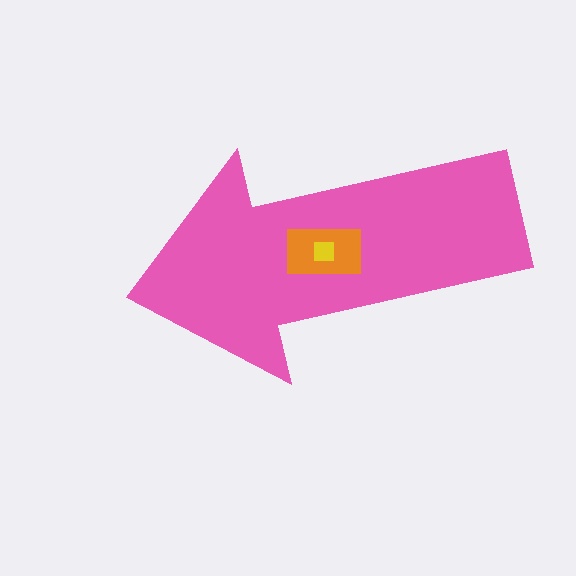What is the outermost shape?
The pink arrow.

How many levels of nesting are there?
3.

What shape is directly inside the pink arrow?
The orange rectangle.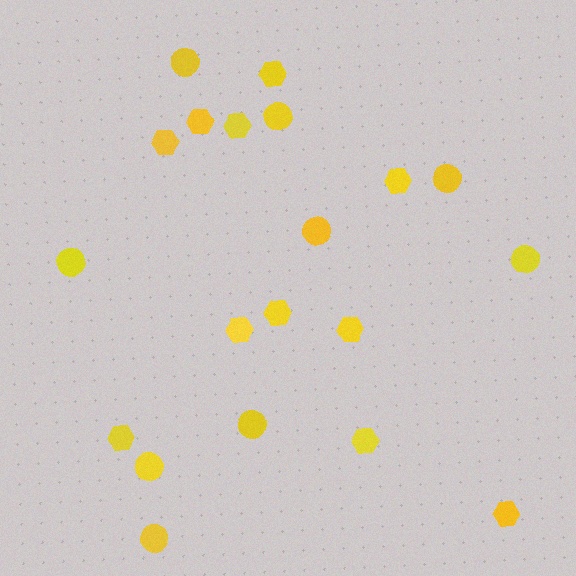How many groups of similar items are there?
There are 2 groups: one group of hexagons (11) and one group of circles (9).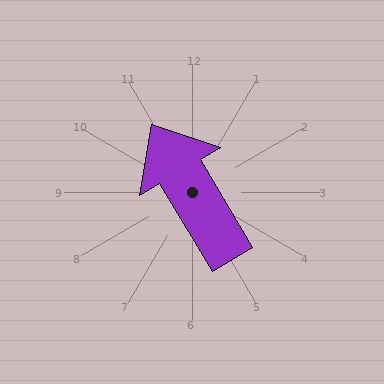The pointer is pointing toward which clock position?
Roughly 11 o'clock.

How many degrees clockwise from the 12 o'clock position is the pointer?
Approximately 329 degrees.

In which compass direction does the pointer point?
Northwest.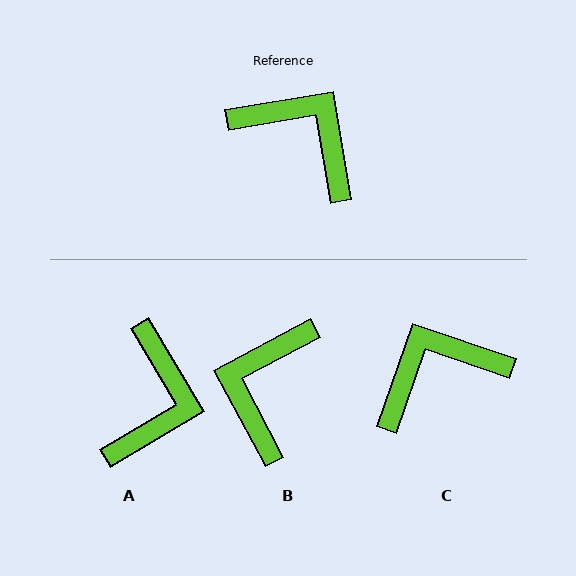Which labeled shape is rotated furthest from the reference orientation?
B, about 109 degrees away.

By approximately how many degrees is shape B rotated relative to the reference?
Approximately 109 degrees counter-clockwise.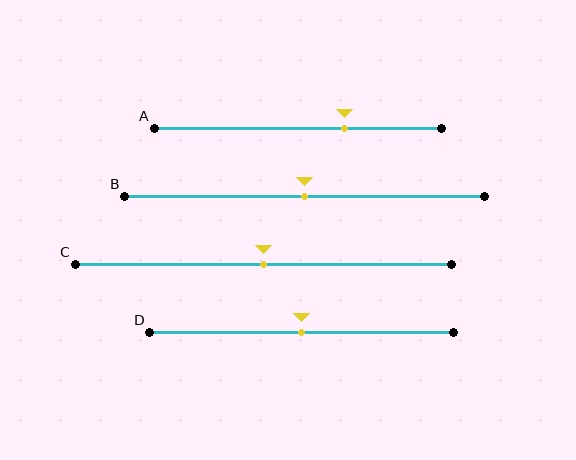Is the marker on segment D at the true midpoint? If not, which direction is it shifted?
Yes, the marker on segment D is at the true midpoint.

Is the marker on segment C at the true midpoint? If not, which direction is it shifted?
Yes, the marker on segment C is at the true midpoint.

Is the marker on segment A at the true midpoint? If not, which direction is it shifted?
No, the marker on segment A is shifted to the right by about 16% of the segment length.